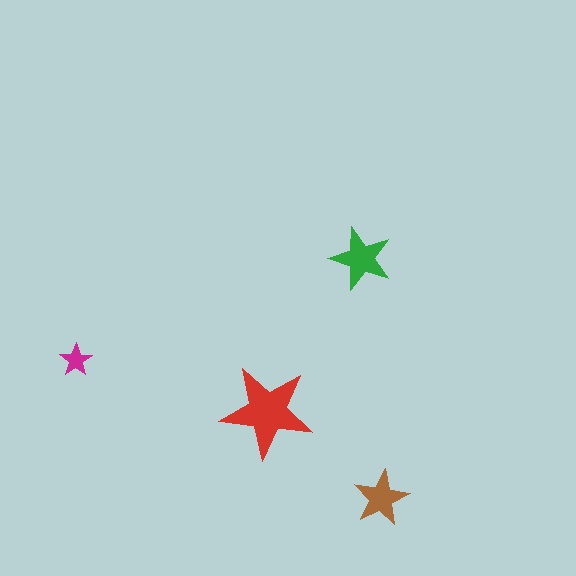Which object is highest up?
The green star is topmost.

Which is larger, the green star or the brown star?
The green one.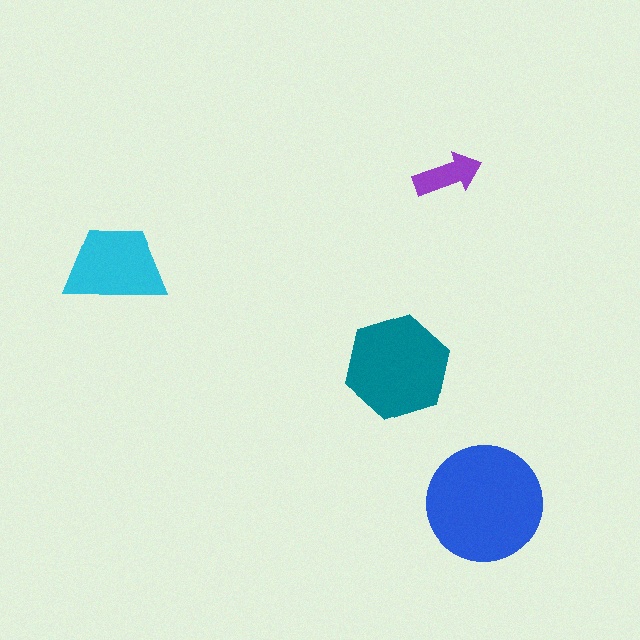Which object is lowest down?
The blue circle is bottommost.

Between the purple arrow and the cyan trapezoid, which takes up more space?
The cyan trapezoid.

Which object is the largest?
The blue circle.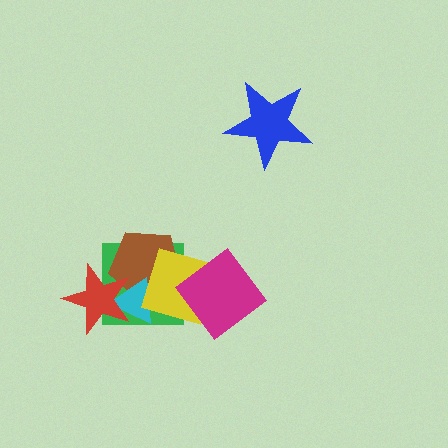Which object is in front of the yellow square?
The magenta diamond is in front of the yellow square.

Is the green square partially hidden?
Yes, it is partially covered by another shape.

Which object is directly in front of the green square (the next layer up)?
The brown pentagon is directly in front of the green square.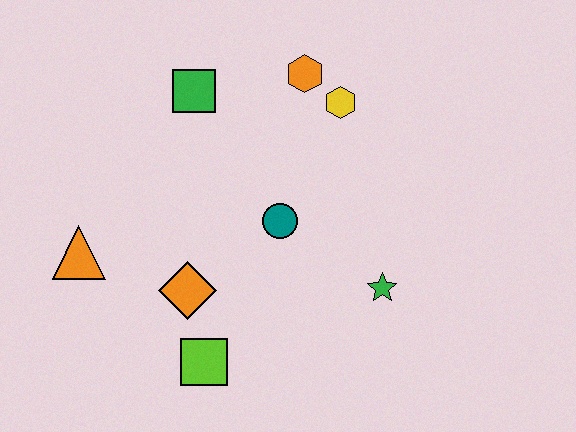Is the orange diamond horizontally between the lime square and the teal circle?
No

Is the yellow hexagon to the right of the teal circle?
Yes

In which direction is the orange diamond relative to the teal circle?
The orange diamond is to the left of the teal circle.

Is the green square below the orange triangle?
No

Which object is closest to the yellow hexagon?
The orange hexagon is closest to the yellow hexagon.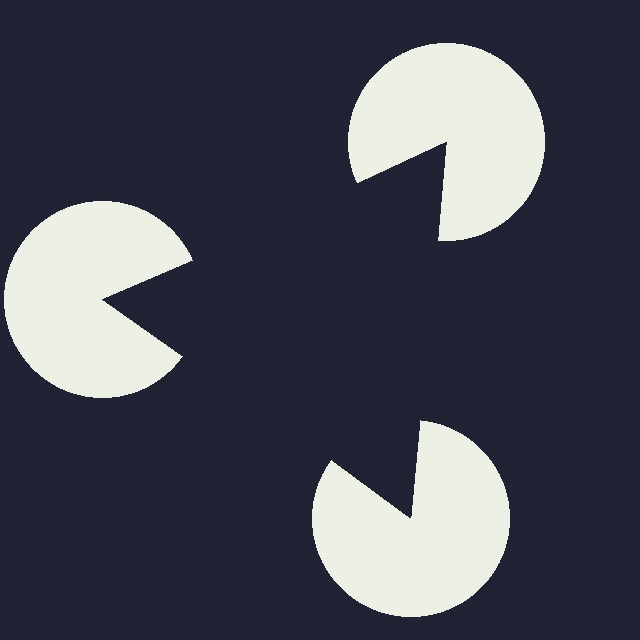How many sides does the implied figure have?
3 sides.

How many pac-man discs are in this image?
There are 3 — one at each vertex of the illusory triangle.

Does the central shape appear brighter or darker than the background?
It typically appears slightly darker than the background, even though no actual brightness change is drawn.